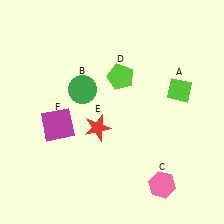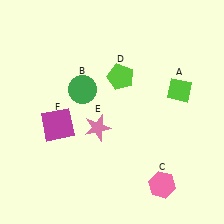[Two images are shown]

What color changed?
The star (E) changed from red in Image 1 to pink in Image 2.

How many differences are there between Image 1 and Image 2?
There is 1 difference between the two images.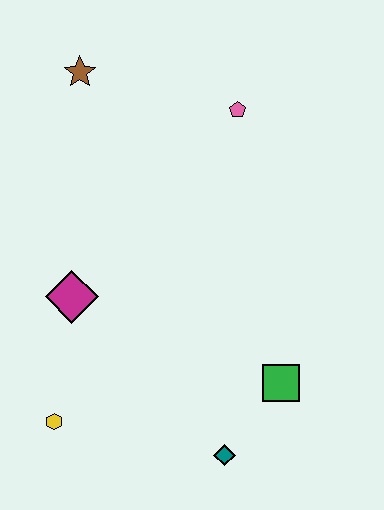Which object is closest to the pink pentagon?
The brown star is closest to the pink pentagon.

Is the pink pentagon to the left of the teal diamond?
No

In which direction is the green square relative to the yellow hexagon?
The green square is to the right of the yellow hexagon.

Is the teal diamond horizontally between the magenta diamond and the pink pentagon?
Yes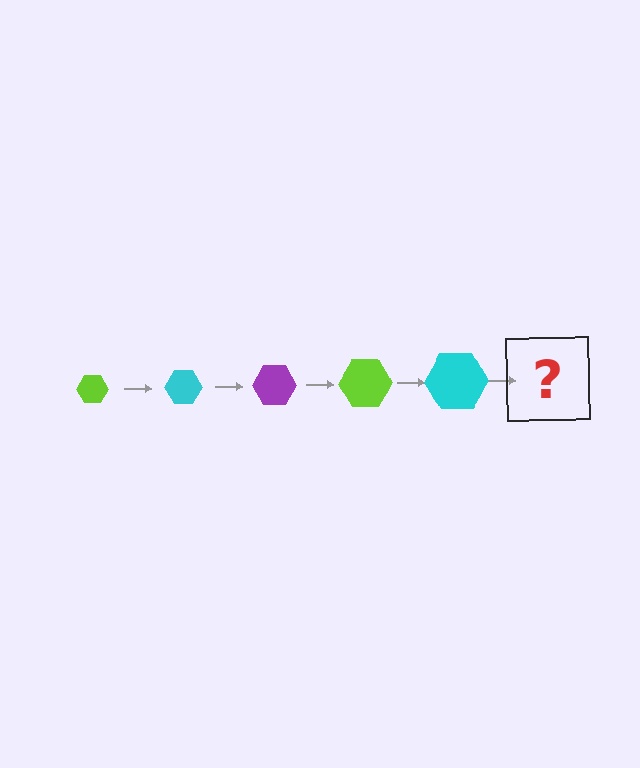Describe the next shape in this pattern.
It should be a purple hexagon, larger than the previous one.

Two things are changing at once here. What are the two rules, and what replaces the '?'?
The two rules are that the hexagon grows larger each step and the color cycles through lime, cyan, and purple. The '?' should be a purple hexagon, larger than the previous one.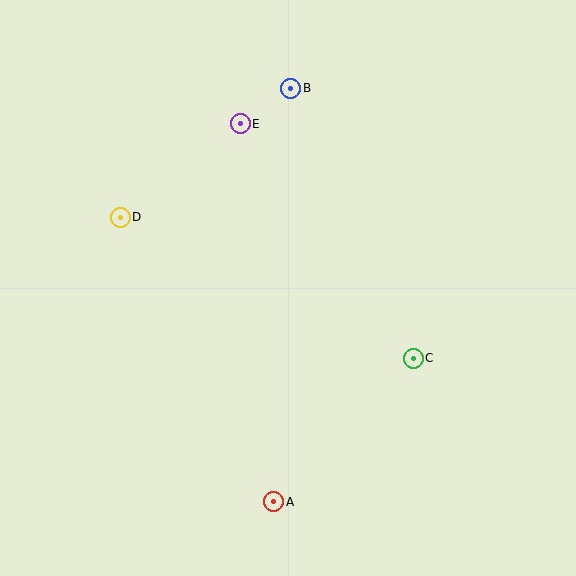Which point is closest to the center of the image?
Point C at (413, 358) is closest to the center.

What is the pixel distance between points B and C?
The distance between B and C is 297 pixels.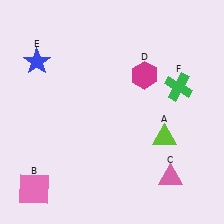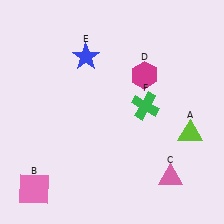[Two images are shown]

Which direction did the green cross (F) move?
The green cross (F) moved left.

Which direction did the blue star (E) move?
The blue star (E) moved right.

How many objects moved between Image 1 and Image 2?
3 objects moved between the two images.